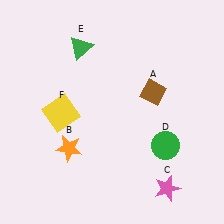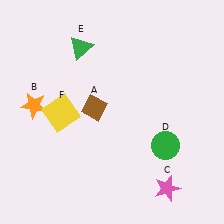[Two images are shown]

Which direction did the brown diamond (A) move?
The brown diamond (A) moved left.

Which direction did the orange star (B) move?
The orange star (B) moved up.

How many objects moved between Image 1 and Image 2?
2 objects moved between the two images.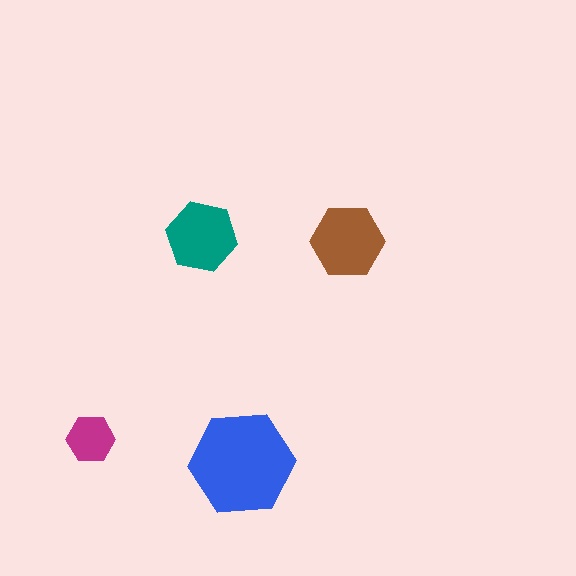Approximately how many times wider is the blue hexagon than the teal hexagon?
About 1.5 times wider.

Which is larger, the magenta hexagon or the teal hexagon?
The teal one.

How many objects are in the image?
There are 4 objects in the image.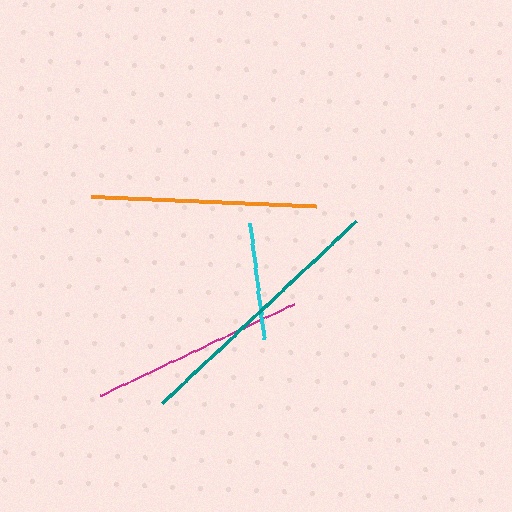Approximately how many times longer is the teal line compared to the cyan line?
The teal line is approximately 2.3 times the length of the cyan line.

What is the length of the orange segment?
The orange segment is approximately 225 pixels long.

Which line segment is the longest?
The teal line is the longest at approximately 265 pixels.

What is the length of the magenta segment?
The magenta segment is approximately 215 pixels long.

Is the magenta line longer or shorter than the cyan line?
The magenta line is longer than the cyan line.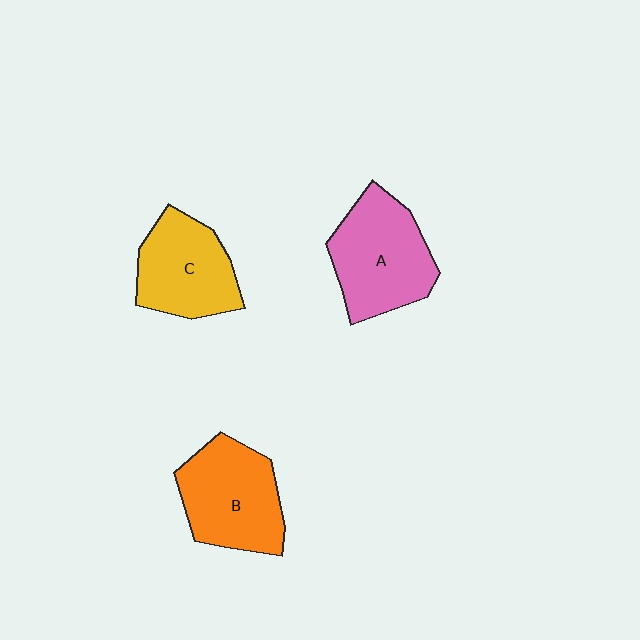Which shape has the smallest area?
Shape C (yellow).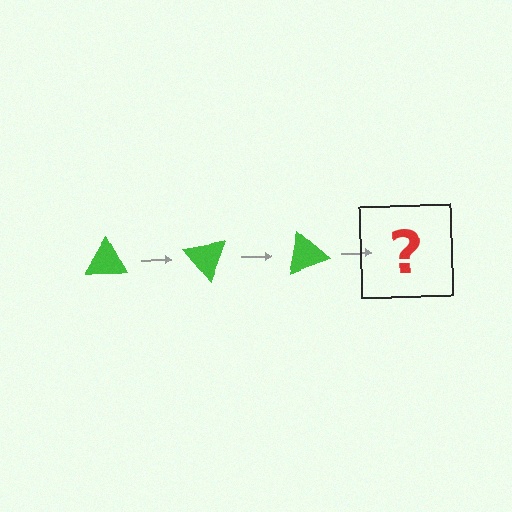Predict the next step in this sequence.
The next step is a green triangle rotated 150 degrees.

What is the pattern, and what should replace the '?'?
The pattern is that the triangle rotates 50 degrees each step. The '?' should be a green triangle rotated 150 degrees.